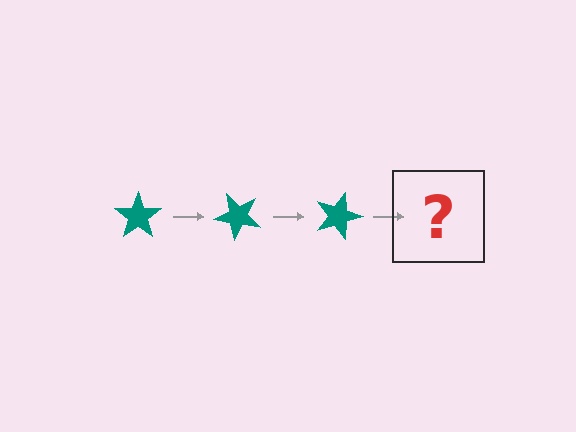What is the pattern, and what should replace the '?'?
The pattern is that the star rotates 45 degrees each step. The '?' should be a teal star rotated 135 degrees.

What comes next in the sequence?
The next element should be a teal star rotated 135 degrees.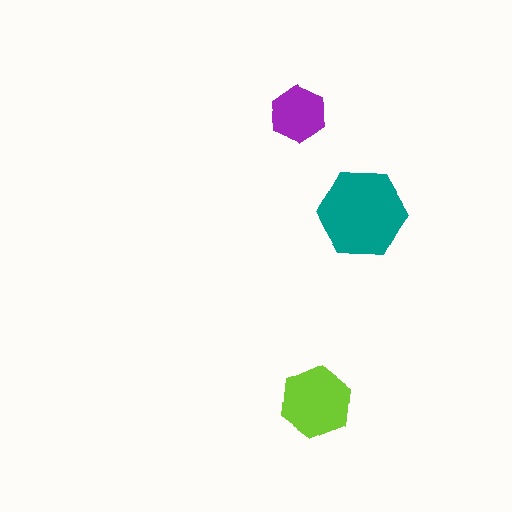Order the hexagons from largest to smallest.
the teal one, the lime one, the purple one.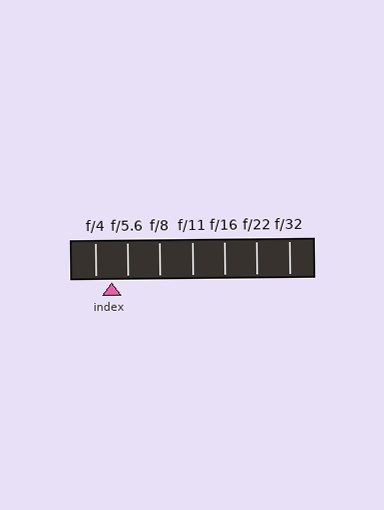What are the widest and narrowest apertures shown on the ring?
The widest aperture shown is f/4 and the narrowest is f/32.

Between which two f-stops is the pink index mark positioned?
The index mark is between f/4 and f/5.6.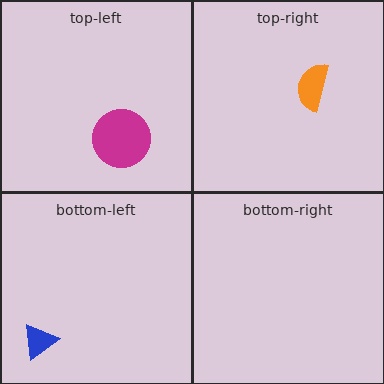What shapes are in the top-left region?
The magenta circle.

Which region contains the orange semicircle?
The top-right region.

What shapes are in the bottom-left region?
The blue triangle.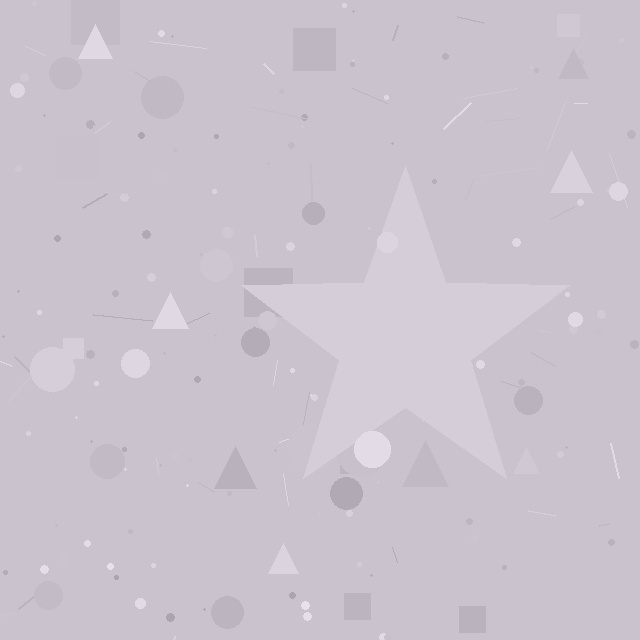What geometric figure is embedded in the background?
A star is embedded in the background.